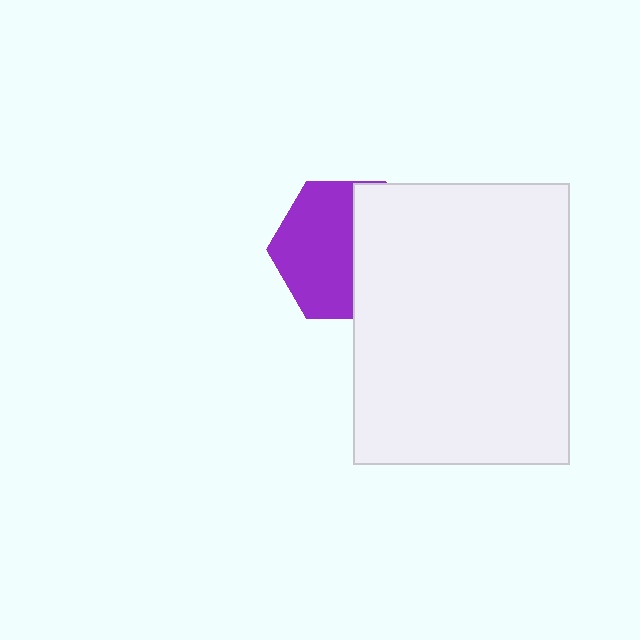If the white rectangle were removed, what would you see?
You would see the complete purple hexagon.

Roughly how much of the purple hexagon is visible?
About half of it is visible (roughly 57%).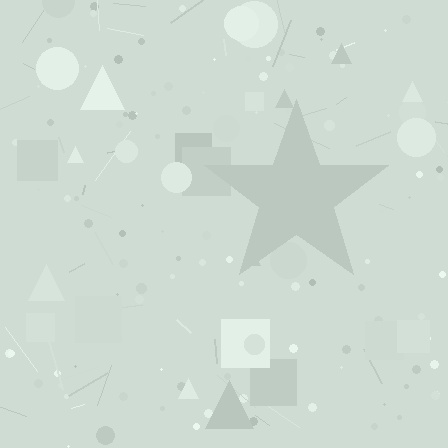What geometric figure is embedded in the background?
A star is embedded in the background.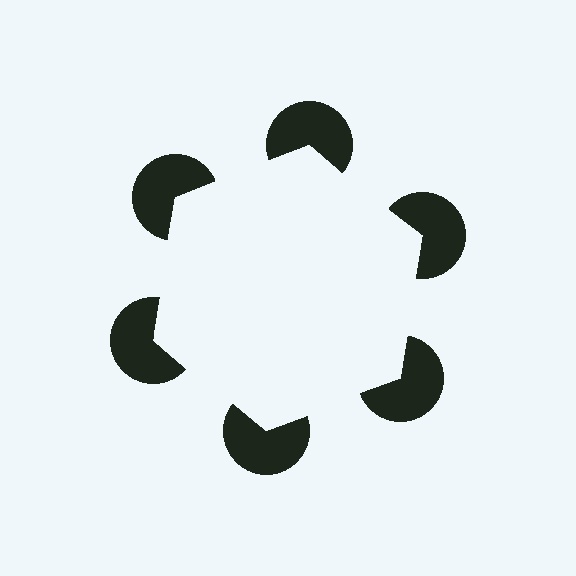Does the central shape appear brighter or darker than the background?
It typically appears slightly brighter than the background, even though no actual brightness change is drawn.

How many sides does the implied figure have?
6 sides.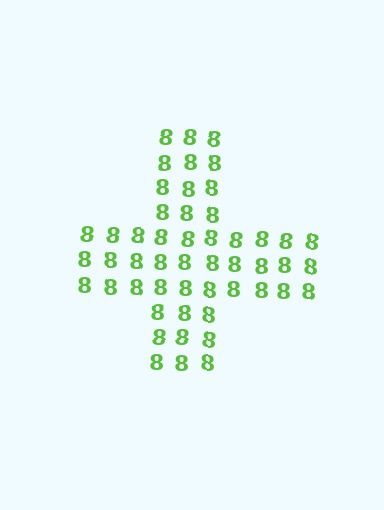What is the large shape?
The large shape is a cross.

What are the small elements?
The small elements are digit 8's.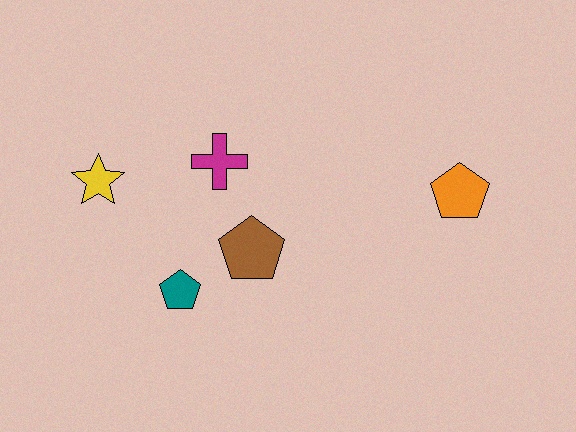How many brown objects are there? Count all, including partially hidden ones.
There is 1 brown object.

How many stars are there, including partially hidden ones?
There is 1 star.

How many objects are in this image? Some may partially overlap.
There are 5 objects.